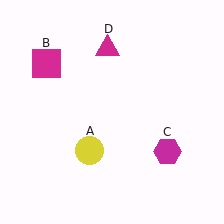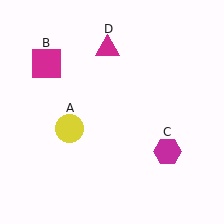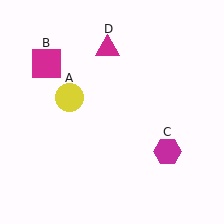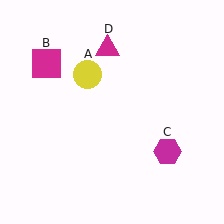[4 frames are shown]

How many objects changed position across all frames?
1 object changed position: yellow circle (object A).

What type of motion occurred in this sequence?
The yellow circle (object A) rotated clockwise around the center of the scene.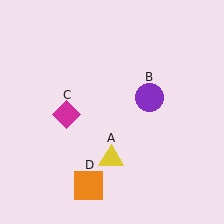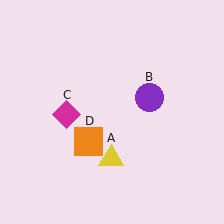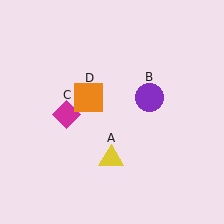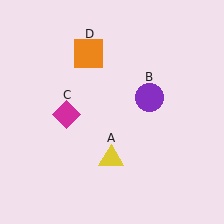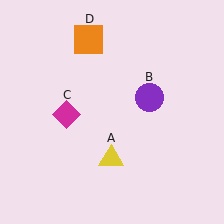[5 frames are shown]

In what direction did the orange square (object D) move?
The orange square (object D) moved up.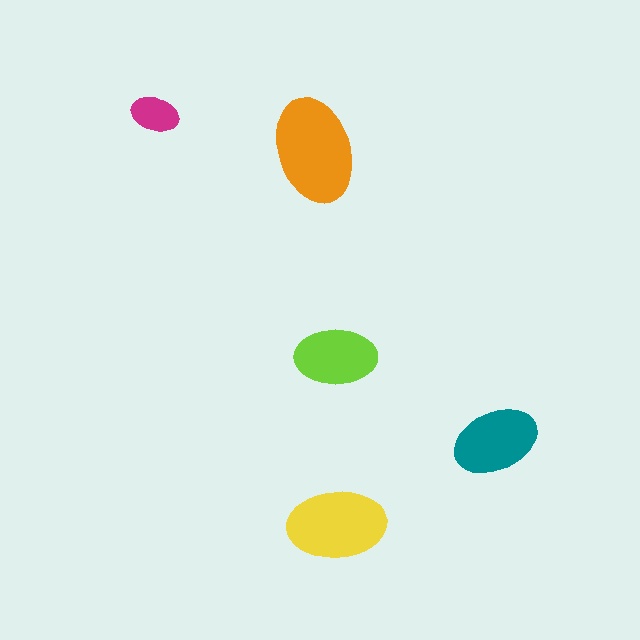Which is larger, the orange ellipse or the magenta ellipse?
The orange one.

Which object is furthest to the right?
The teal ellipse is rightmost.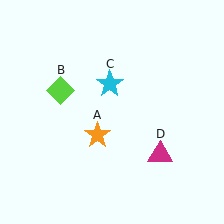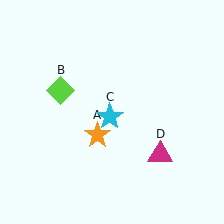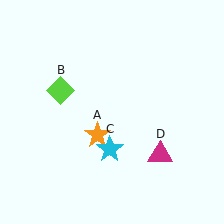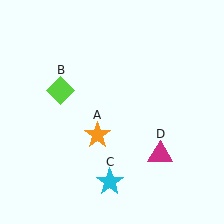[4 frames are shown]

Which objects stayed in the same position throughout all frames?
Orange star (object A) and lime diamond (object B) and magenta triangle (object D) remained stationary.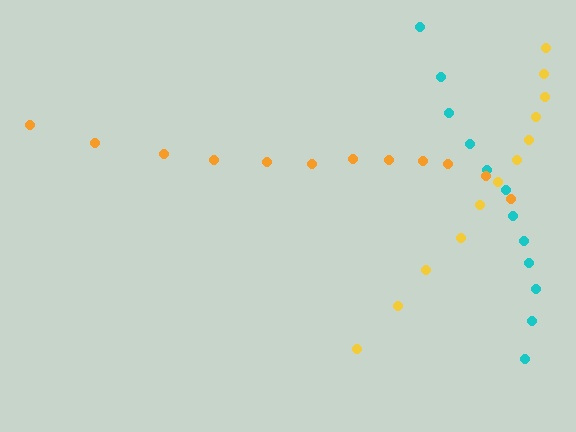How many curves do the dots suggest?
There are 3 distinct paths.